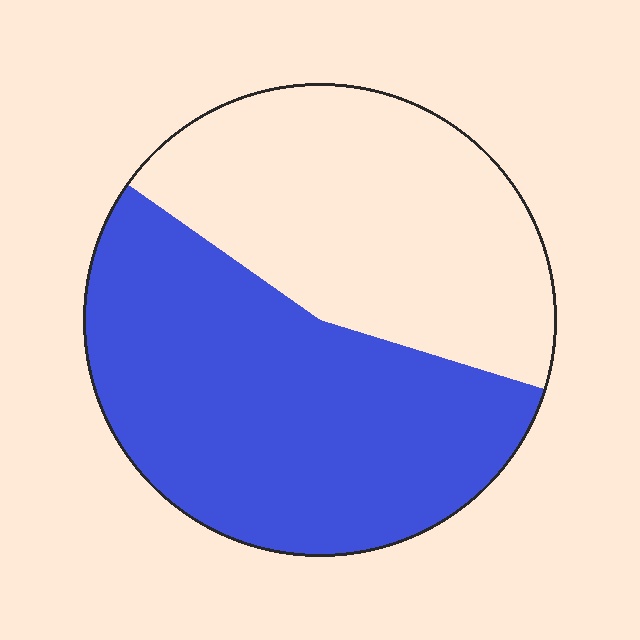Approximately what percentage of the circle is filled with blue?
Approximately 55%.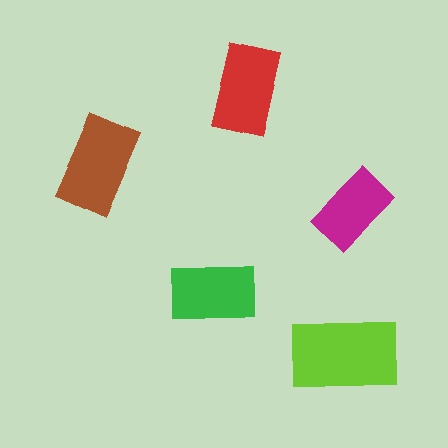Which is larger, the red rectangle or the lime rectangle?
The lime one.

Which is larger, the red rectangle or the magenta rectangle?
The red one.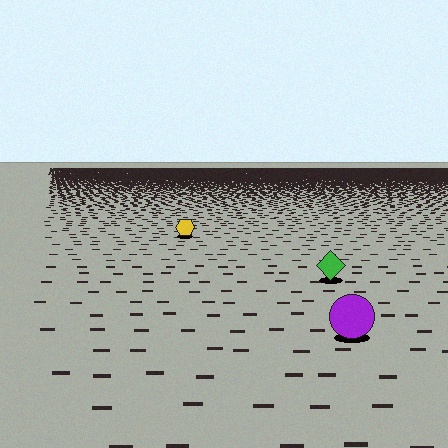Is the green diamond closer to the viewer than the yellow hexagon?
Yes. The green diamond is closer — you can tell from the texture gradient: the ground texture is coarser near it.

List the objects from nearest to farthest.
From nearest to farthest: the purple circle, the green diamond, the yellow hexagon.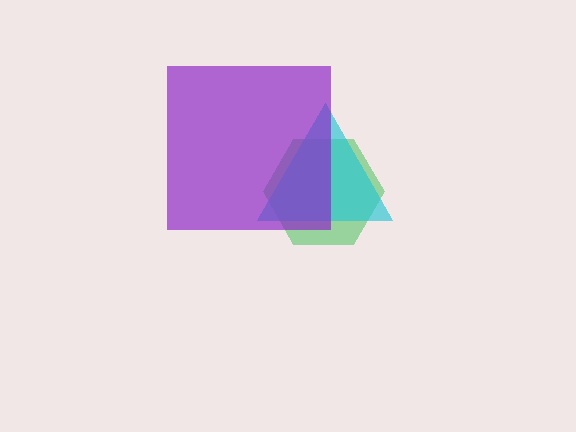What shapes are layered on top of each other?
The layered shapes are: a green hexagon, a cyan triangle, a purple square.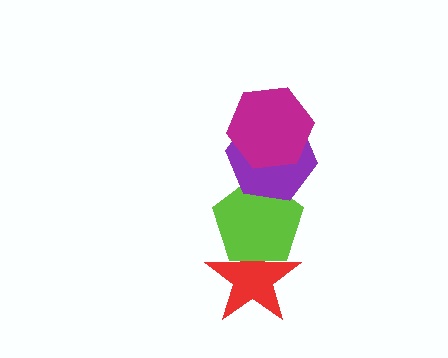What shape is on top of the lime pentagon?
The purple hexagon is on top of the lime pentagon.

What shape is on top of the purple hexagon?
The magenta hexagon is on top of the purple hexagon.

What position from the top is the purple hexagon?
The purple hexagon is 2nd from the top.